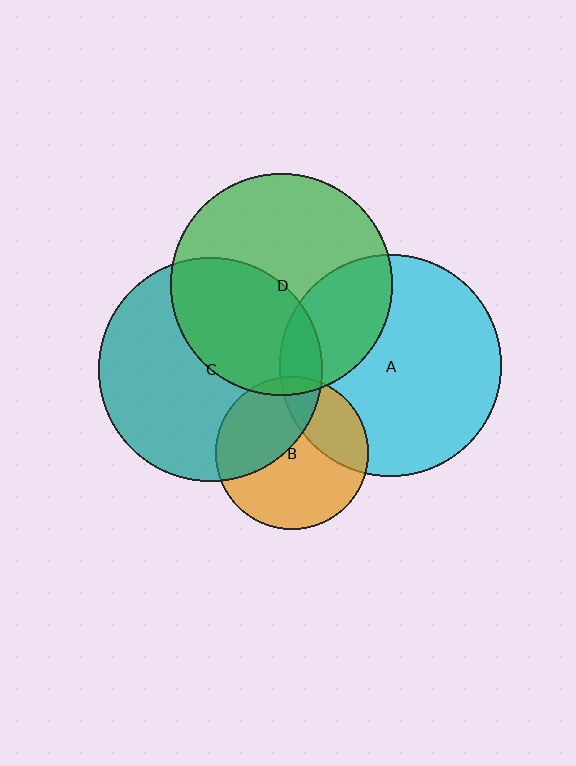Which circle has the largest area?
Circle C (teal).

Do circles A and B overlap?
Yes.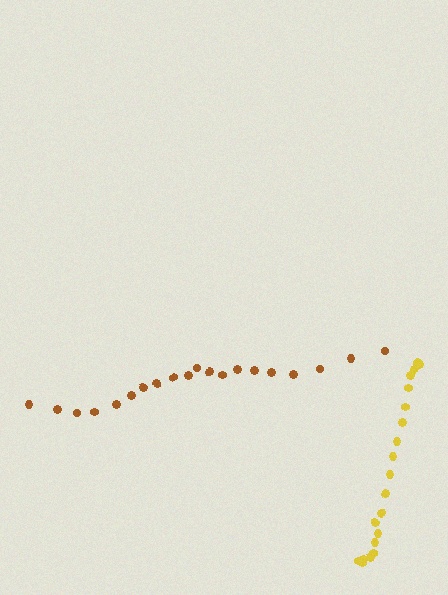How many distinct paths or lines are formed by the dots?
There are 2 distinct paths.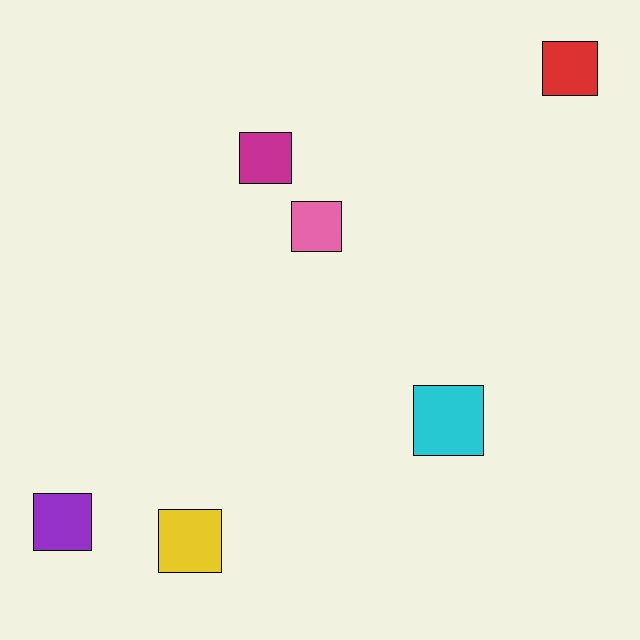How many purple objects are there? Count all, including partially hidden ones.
There is 1 purple object.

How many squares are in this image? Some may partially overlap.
There are 6 squares.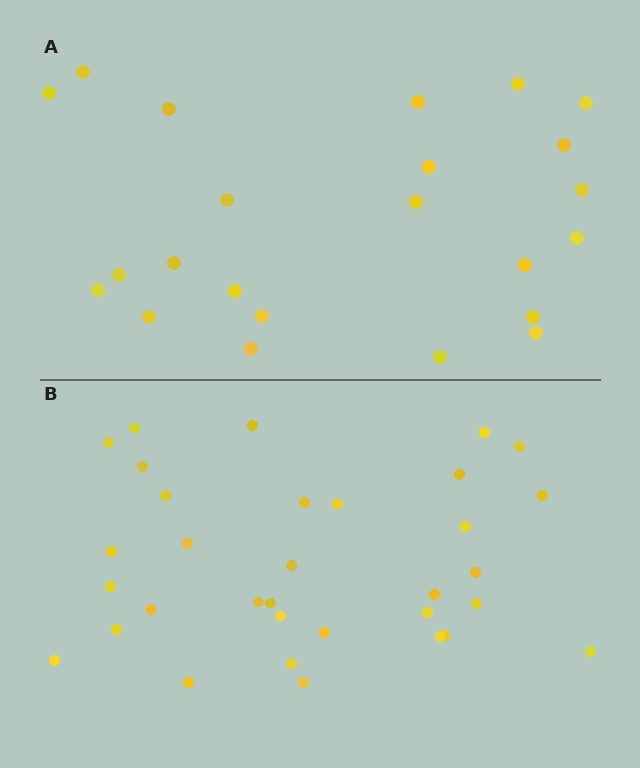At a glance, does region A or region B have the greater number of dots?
Region B (the bottom region) has more dots.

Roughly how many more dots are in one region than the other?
Region B has roughly 10 or so more dots than region A.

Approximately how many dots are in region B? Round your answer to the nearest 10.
About 30 dots. (The exact count is 33, which rounds to 30.)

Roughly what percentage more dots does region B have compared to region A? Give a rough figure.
About 45% more.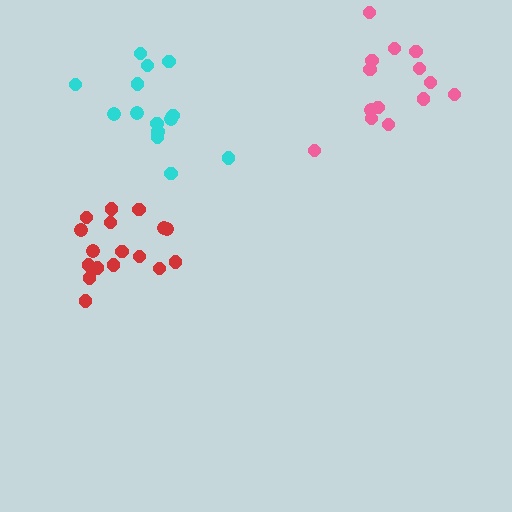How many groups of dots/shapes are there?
There are 3 groups.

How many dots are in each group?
Group 1: 14 dots, Group 2: 17 dots, Group 3: 14 dots (45 total).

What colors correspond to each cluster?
The clusters are colored: cyan, red, pink.